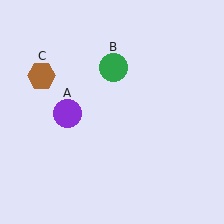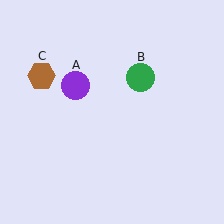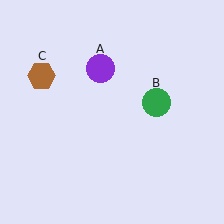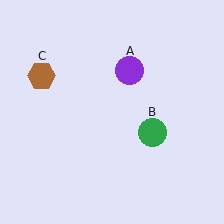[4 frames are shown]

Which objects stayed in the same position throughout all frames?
Brown hexagon (object C) remained stationary.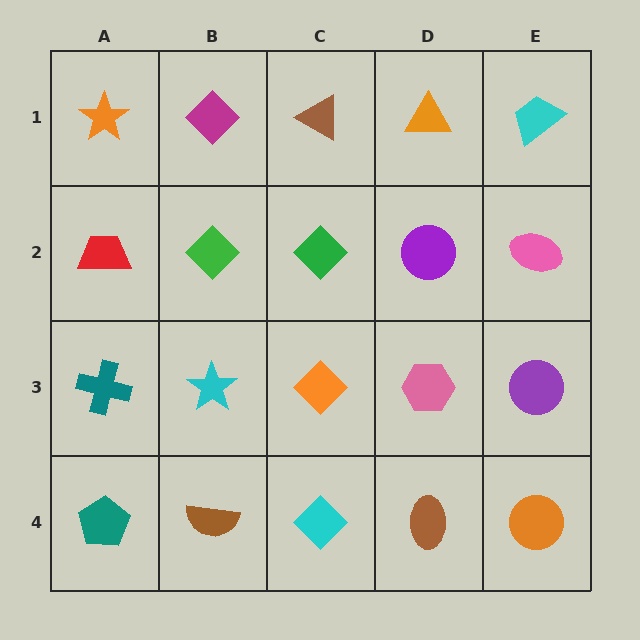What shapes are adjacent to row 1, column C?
A green diamond (row 2, column C), a magenta diamond (row 1, column B), an orange triangle (row 1, column D).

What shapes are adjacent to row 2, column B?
A magenta diamond (row 1, column B), a cyan star (row 3, column B), a red trapezoid (row 2, column A), a green diamond (row 2, column C).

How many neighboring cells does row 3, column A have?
3.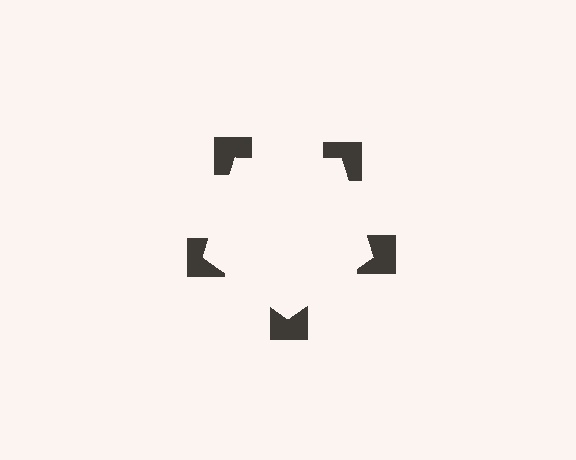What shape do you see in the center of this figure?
An illusory pentagon — its edges are inferred from the aligned wedge cuts in the notched squares, not physically drawn.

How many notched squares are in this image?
There are 5 — one at each vertex of the illusory pentagon.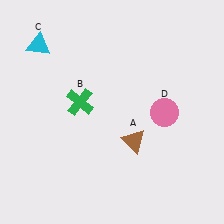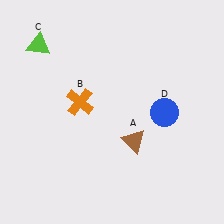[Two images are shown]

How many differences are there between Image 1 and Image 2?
There are 3 differences between the two images.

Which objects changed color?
B changed from green to orange. C changed from cyan to lime. D changed from pink to blue.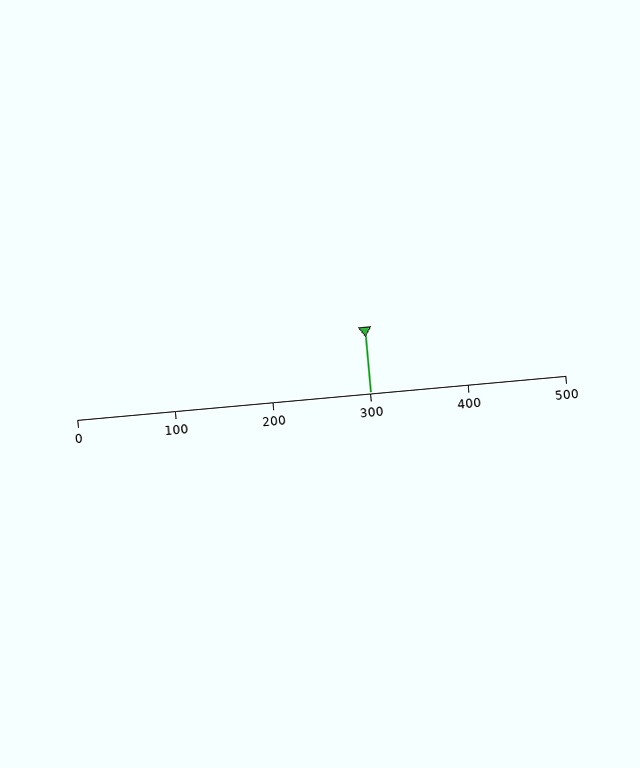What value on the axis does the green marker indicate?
The marker indicates approximately 300.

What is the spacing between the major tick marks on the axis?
The major ticks are spaced 100 apart.